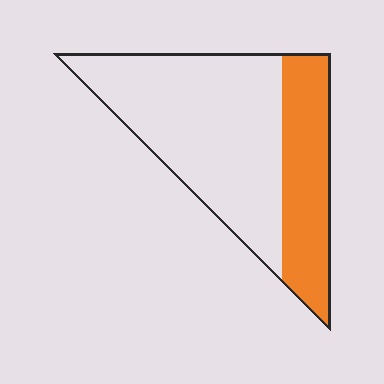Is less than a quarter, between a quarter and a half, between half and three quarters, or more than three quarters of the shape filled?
Between a quarter and a half.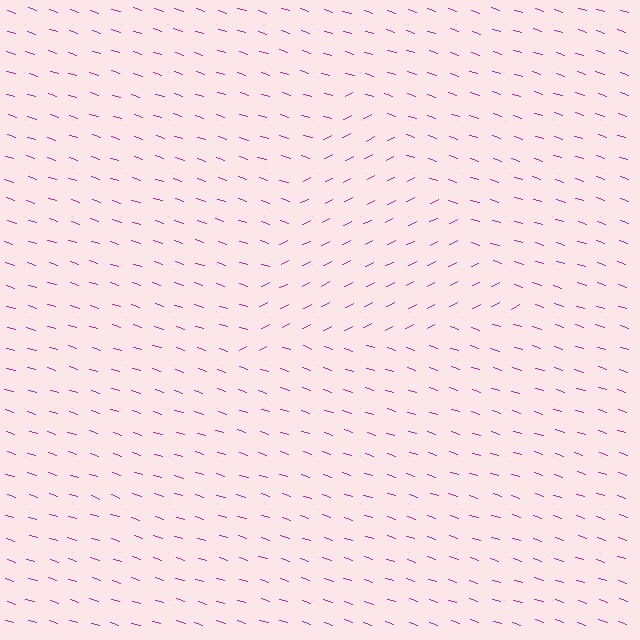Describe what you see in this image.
The image is filled with small magenta line segments. A triangle region in the image has lines oriented differently from the surrounding lines, creating a visible texture boundary.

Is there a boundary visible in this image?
Yes, there is a texture boundary formed by a change in line orientation.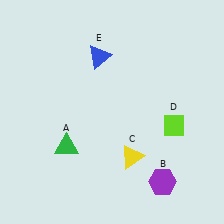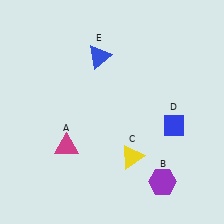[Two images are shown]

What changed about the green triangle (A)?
In Image 1, A is green. In Image 2, it changed to magenta.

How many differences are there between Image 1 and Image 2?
There are 2 differences between the two images.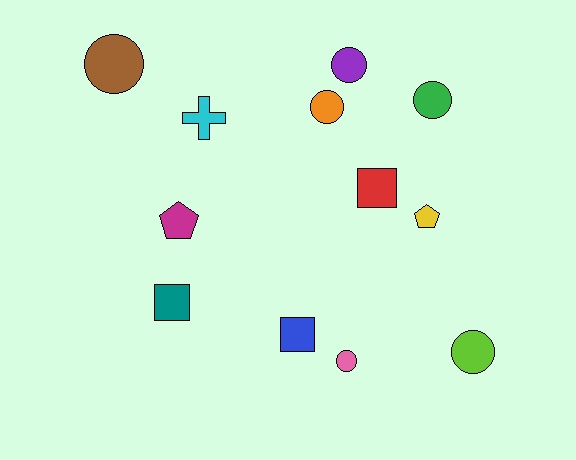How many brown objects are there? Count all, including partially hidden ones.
There is 1 brown object.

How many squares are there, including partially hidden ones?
There are 3 squares.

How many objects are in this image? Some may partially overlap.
There are 12 objects.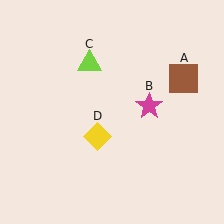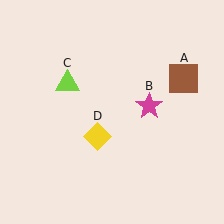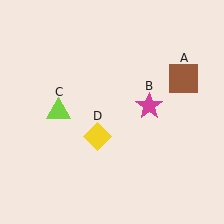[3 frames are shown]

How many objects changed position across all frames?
1 object changed position: lime triangle (object C).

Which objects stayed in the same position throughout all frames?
Brown square (object A) and magenta star (object B) and yellow diamond (object D) remained stationary.